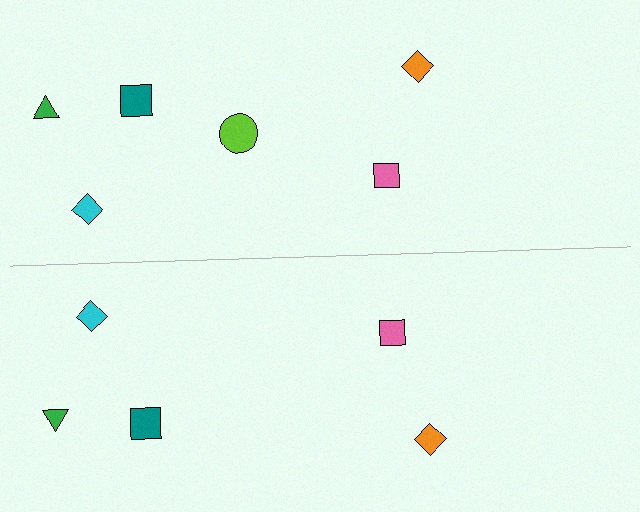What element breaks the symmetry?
A lime circle is missing from the bottom side.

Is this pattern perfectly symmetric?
No, the pattern is not perfectly symmetric. A lime circle is missing from the bottom side.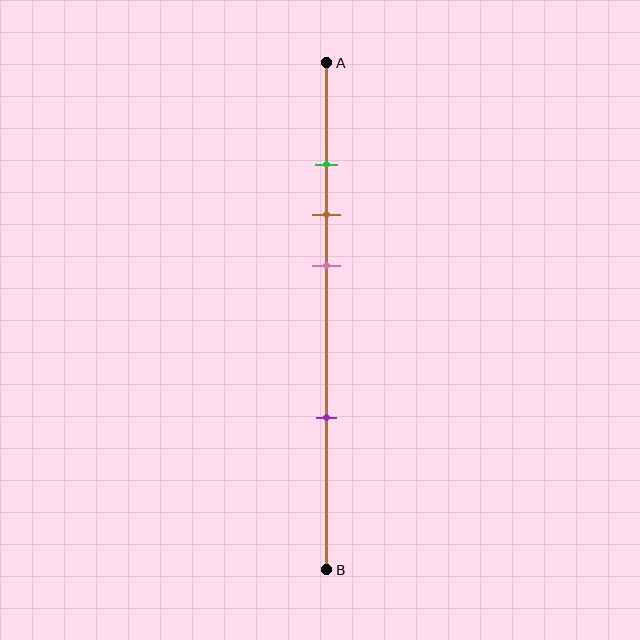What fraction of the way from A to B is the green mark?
The green mark is approximately 20% (0.2) of the way from A to B.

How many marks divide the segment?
There are 4 marks dividing the segment.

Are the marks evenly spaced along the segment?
No, the marks are not evenly spaced.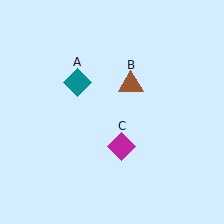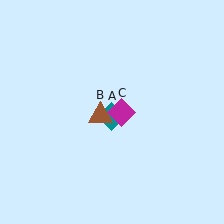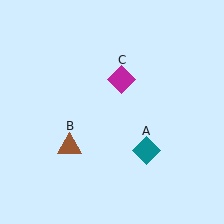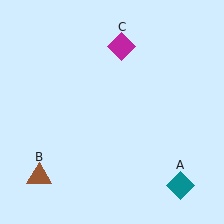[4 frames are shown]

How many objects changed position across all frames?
3 objects changed position: teal diamond (object A), brown triangle (object B), magenta diamond (object C).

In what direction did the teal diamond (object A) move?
The teal diamond (object A) moved down and to the right.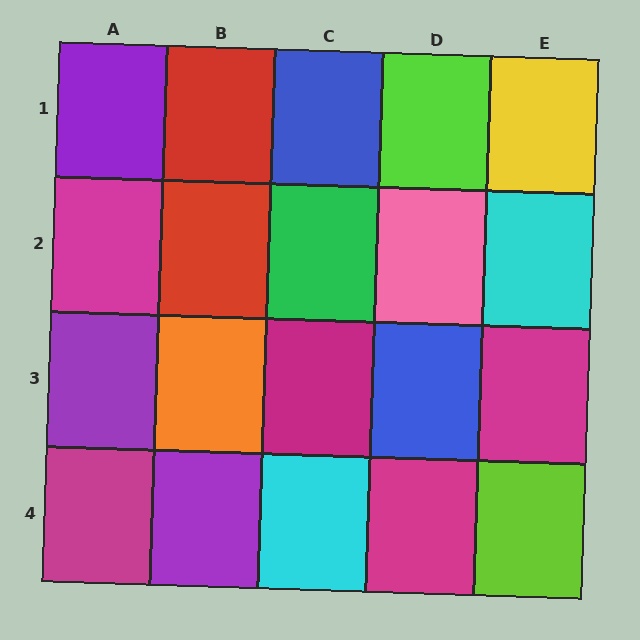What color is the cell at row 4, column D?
Magenta.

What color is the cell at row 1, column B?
Red.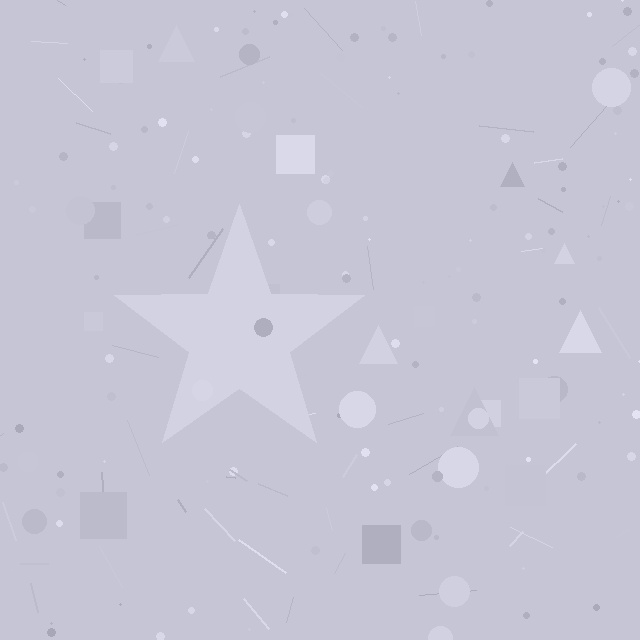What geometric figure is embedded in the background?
A star is embedded in the background.